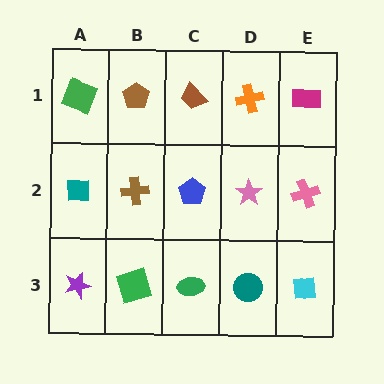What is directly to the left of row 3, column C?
A green square.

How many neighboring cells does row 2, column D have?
4.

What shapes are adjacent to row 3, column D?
A pink star (row 2, column D), a green ellipse (row 3, column C), a cyan square (row 3, column E).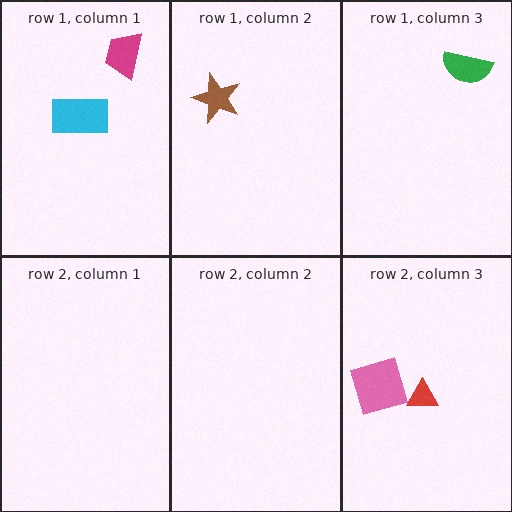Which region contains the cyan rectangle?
The row 1, column 1 region.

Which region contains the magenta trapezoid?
The row 1, column 1 region.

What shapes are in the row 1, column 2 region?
The brown star.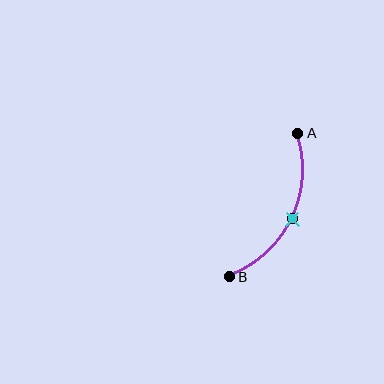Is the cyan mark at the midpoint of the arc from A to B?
Yes. The cyan mark lies on the arc at equal arc-length from both A and B — it is the arc midpoint.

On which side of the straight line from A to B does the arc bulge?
The arc bulges to the right of the straight line connecting A and B.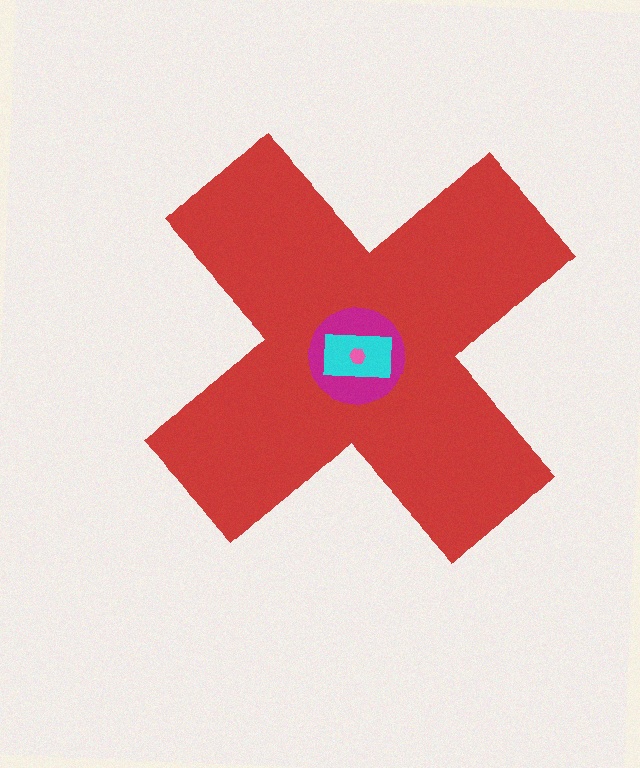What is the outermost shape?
The red cross.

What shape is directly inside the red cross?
The magenta circle.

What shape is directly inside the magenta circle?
The cyan rectangle.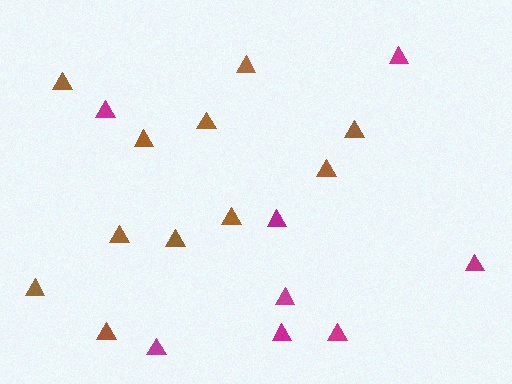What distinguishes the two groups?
There are 2 groups: one group of brown triangles (11) and one group of magenta triangles (8).